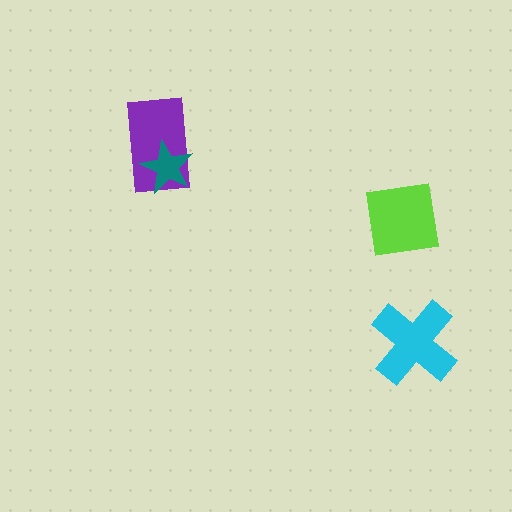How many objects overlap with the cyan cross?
0 objects overlap with the cyan cross.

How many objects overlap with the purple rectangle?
1 object overlaps with the purple rectangle.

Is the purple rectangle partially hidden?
Yes, it is partially covered by another shape.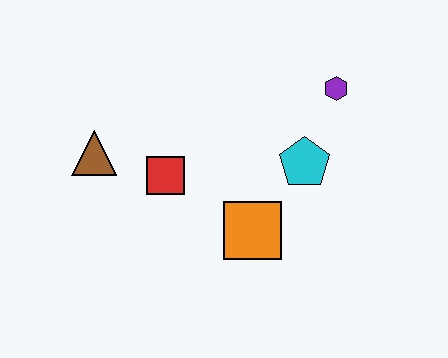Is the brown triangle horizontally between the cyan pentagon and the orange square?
No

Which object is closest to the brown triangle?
The red square is closest to the brown triangle.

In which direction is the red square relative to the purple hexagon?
The red square is to the left of the purple hexagon.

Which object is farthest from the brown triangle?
The purple hexagon is farthest from the brown triangle.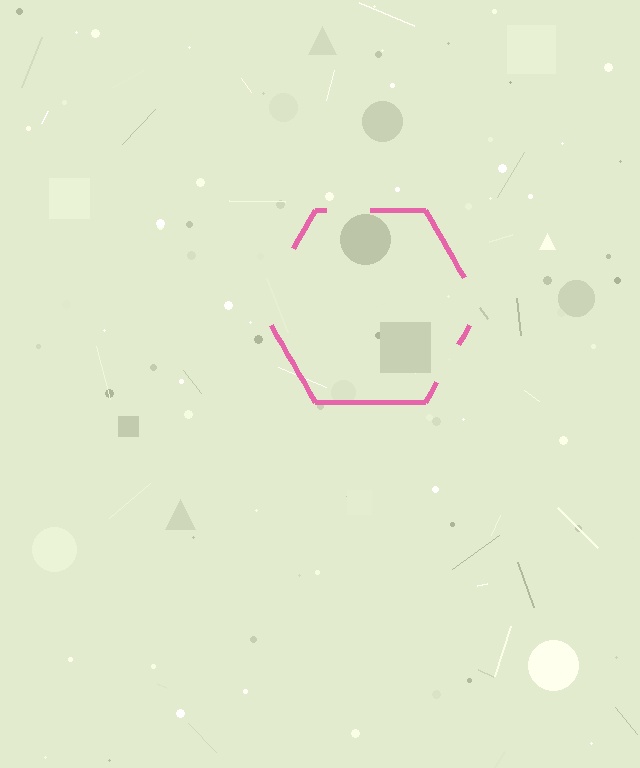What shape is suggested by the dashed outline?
The dashed outline suggests a hexagon.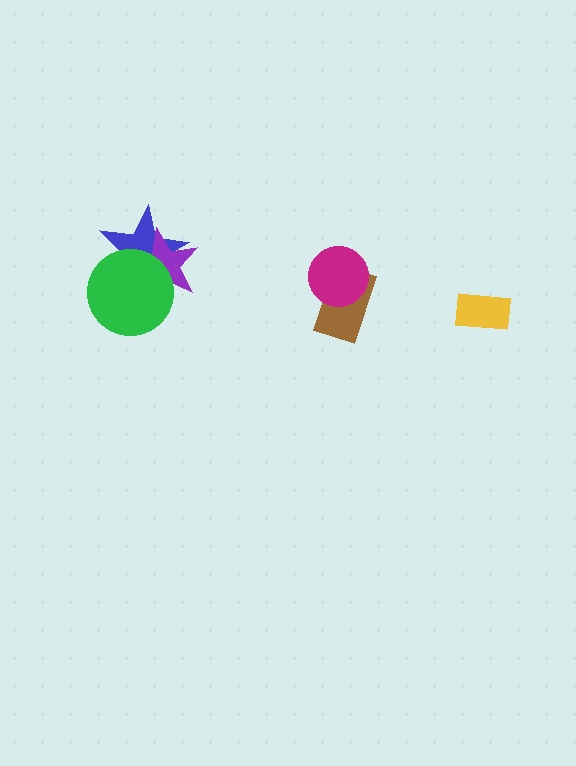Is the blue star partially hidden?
Yes, it is partially covered by another shape.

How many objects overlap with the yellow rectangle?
0 objects overlap with the yellow rectangle.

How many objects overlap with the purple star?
2 objects overlap with the purple star.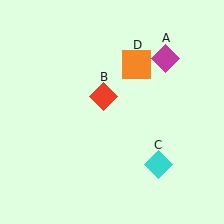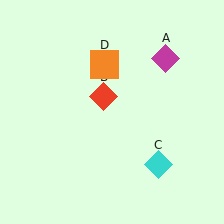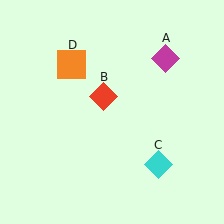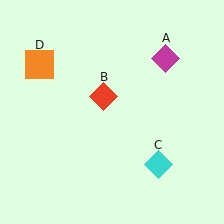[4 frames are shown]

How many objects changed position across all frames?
1 object changed position: orange square (object D).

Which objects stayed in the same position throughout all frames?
Magenta diamond (object A) and red diamond (object B) and cyan diamond (object C) remained stationary.